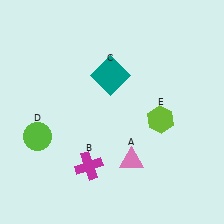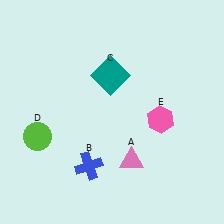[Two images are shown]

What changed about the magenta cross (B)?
In Image 1, B is magenta. In Image 2, it changed to blue.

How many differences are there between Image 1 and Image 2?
There are 2 differences between the two images.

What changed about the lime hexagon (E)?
In Image 1, E is lime. In Image 2, it changed to pink.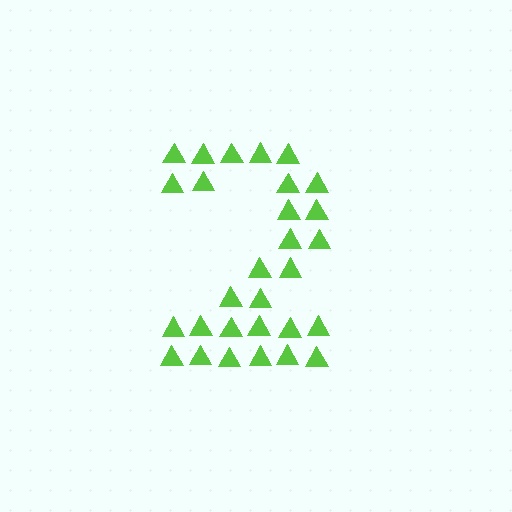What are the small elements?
The small elements are triangles.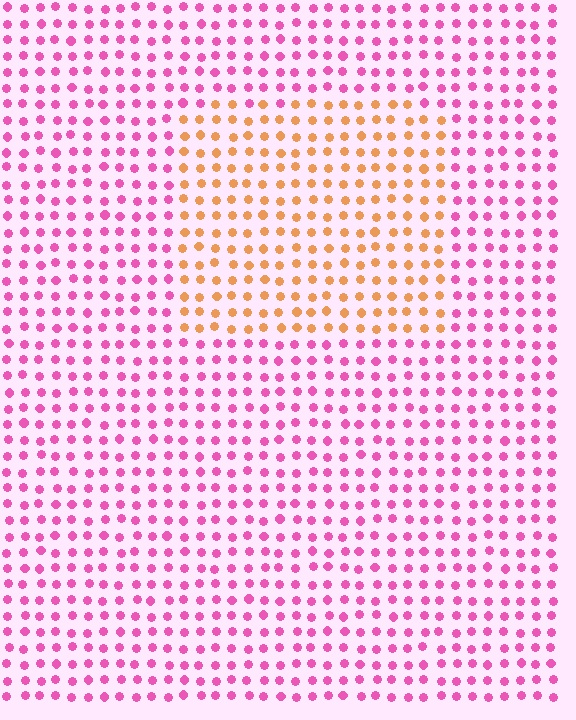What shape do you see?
I see a rectangle.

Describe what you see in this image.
The image is filled with small pink elements in a uniform arrangement. A rectangle-shaped region is visible where the elements are tinted to a slightly different hue, forming a subtle color boundary.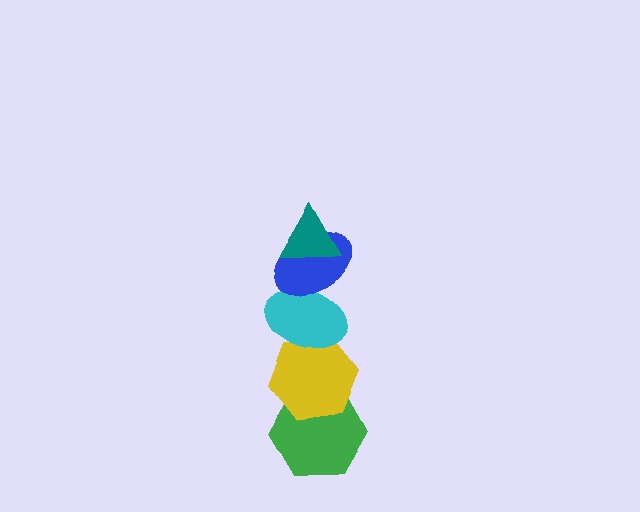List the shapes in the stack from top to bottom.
From top to bottom: the teal triangle, the blue ellipse, the cyan ellipse, the yellow hexagon, the green hexagon.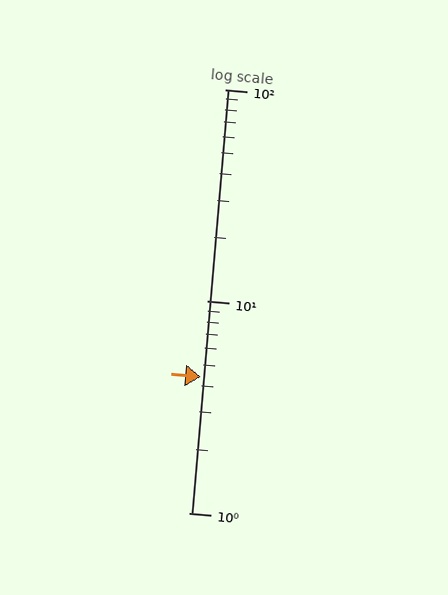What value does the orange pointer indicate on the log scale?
The pointer indicates approximately 4.4.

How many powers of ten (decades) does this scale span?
The scale spans 2 decades, from 1 to 100.